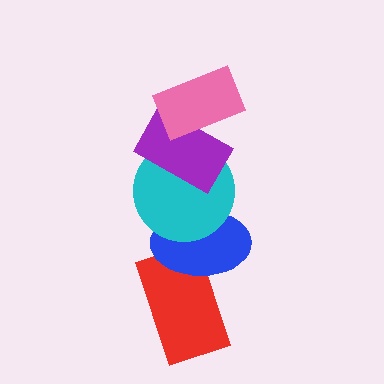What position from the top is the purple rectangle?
The purple rectangle is 2nd from the top.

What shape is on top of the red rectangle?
The blue ellipse is on top of the red rectangle.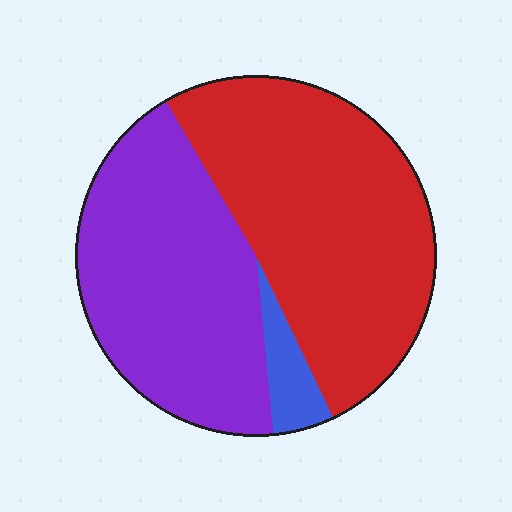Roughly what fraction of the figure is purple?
Purple takes up about two fifths (2/5) of the figure.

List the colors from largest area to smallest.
From largest to smallest: red, purple, blue.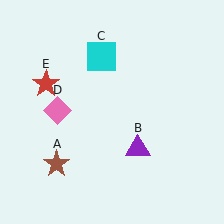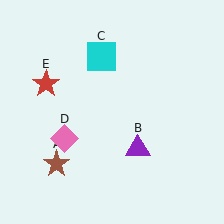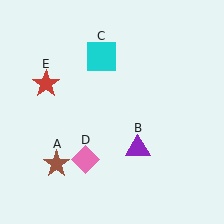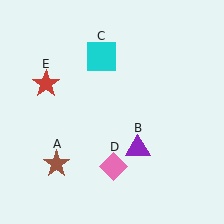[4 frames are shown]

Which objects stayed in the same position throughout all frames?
Brown star (object A) and purple triangle (object B) and cyan square (object C) and red star (object E) remained stationary.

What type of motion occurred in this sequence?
The pink diamond (object D) rotated counterclockwise around the center of the scene.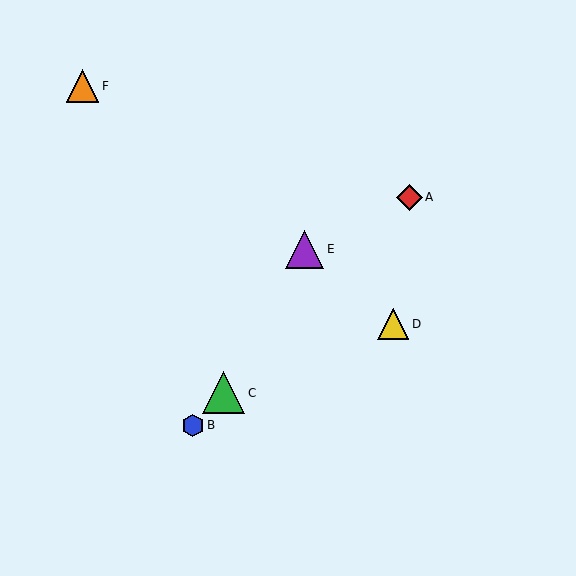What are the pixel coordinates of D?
Object D is at (393, 324).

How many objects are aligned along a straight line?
3 objects (A, B, C) are aligned along a straight line.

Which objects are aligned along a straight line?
Objects A, B, C are aligned along a straight line.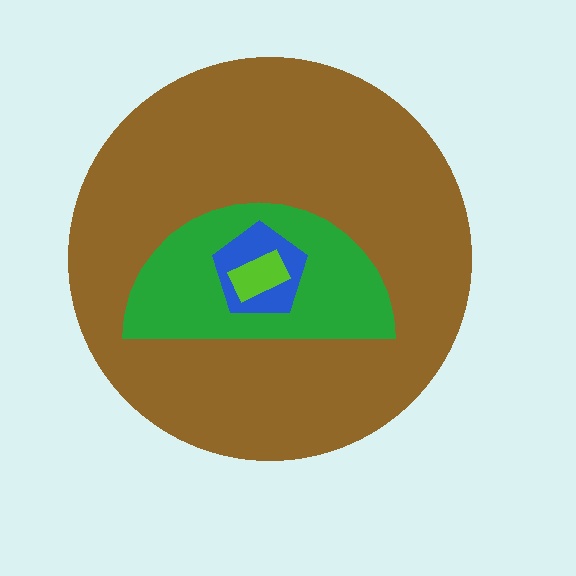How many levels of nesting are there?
4.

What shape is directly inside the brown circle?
The green semicircle.